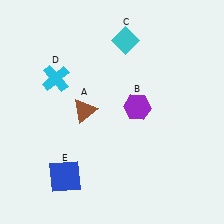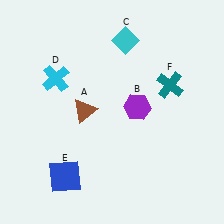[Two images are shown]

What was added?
A teal cross (F) was added in Image 2.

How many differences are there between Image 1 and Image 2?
There is 1 difference between the two images.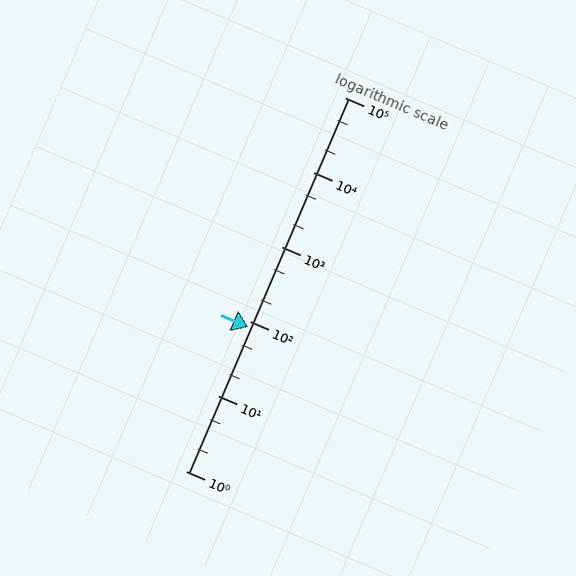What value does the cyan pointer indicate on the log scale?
The pointer indicates approximately 84.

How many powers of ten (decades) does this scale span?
The scale spans 5 decades, from 1 to 100000.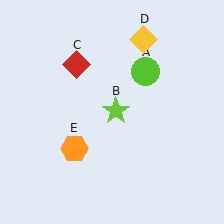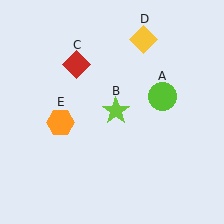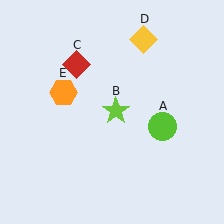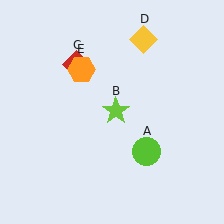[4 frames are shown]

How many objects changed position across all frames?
2 objects changed position: lime circle (object A), orange hexagon (object E).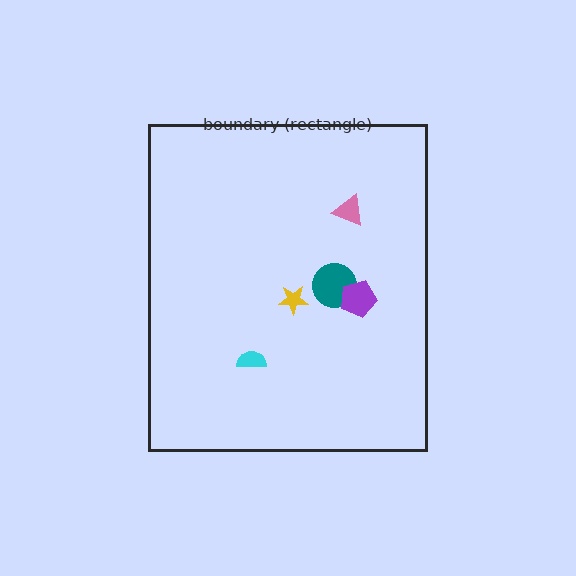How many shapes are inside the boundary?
5 inside, 0 outside.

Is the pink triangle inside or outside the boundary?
Inside.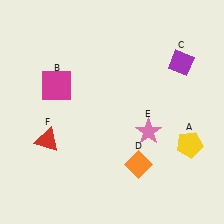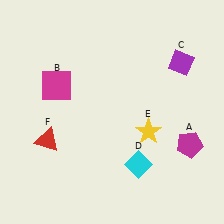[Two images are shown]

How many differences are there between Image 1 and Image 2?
There are 3 differences between the two images.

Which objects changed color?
A changed from yellow to magenta. D changed from orange to cyan. E changed from pink to yellow.